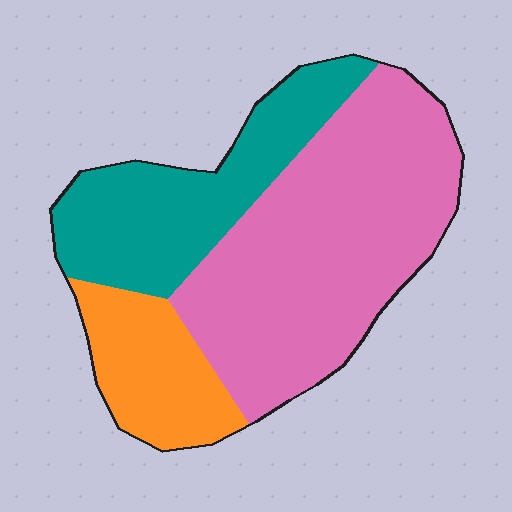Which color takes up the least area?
Orange, at roughly 15%.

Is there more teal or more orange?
Teal.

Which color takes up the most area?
Pink, at roughly 55%.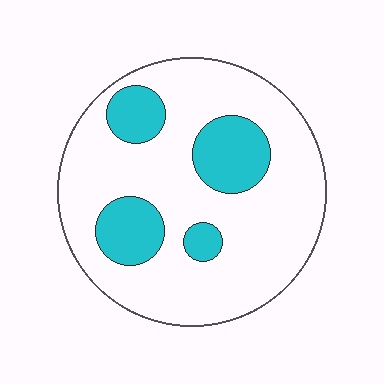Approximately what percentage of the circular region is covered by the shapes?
Approximately 20%.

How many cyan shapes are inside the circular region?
4.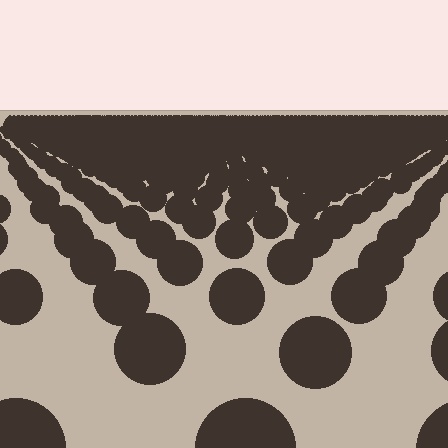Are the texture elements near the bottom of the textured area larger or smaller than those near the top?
Larger. Near the bottom, elements are closer to the viewer and appear at a bigger on-screen size.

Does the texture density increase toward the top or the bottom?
Density increases toward the top.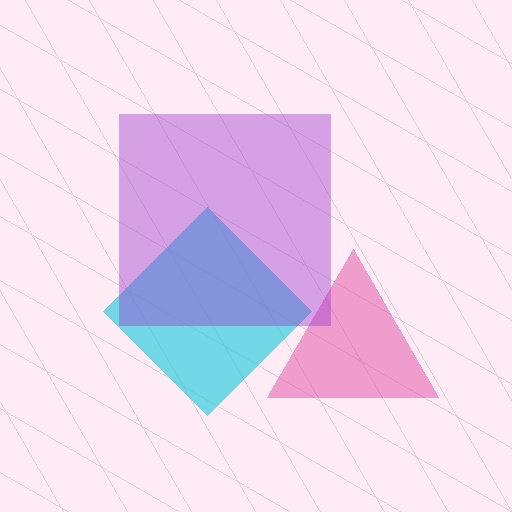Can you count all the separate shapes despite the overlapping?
Yes, there are 3 separate shapes.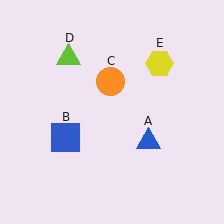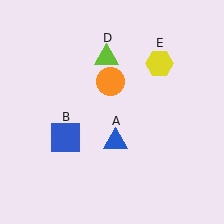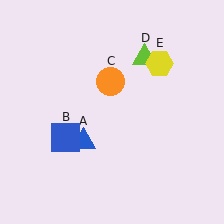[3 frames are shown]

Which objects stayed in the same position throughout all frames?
Blue square (object B) and orange circle (object C) and yellow hexagon (object E) remained stationary.